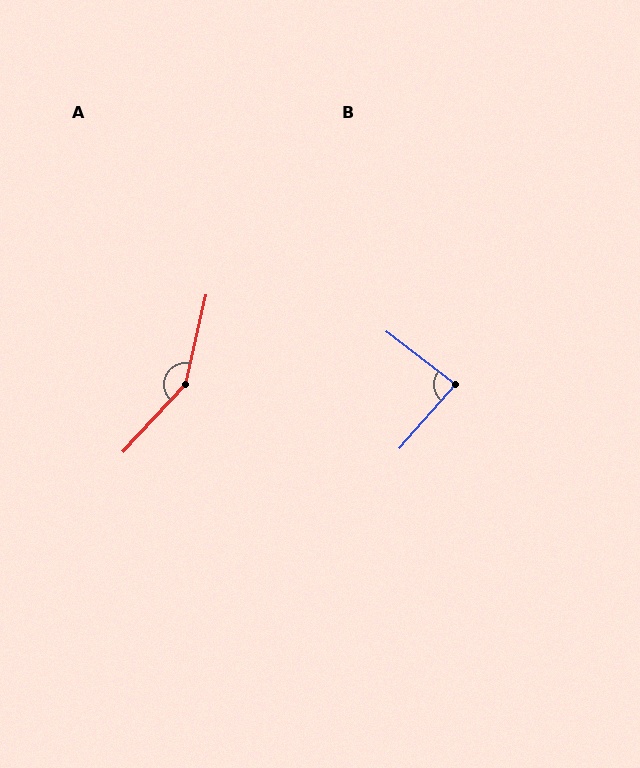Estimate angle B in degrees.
Approximately 86 degrees.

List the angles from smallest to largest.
B (86°), A (150°).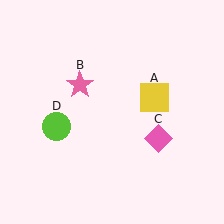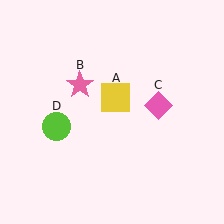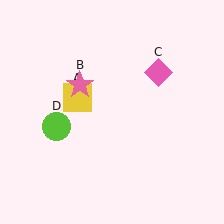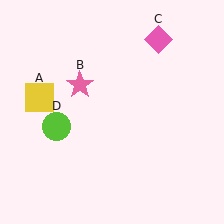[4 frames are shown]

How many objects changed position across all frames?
2 objects changed position: yellow square (object A), pink diamond (object C).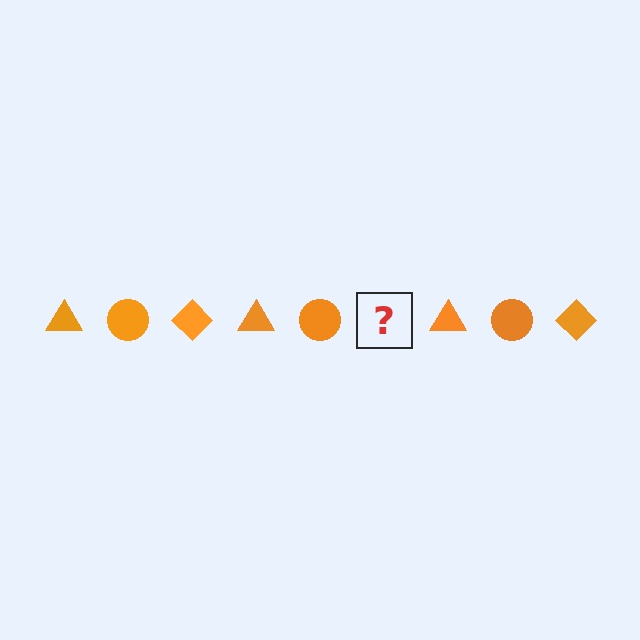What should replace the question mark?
The question mark should be replaced with an orange diamond.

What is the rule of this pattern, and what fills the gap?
The rule is that the pattern cycles through triangle, circle, diamond shapes in orange. The gap should be filled with an orange diamond.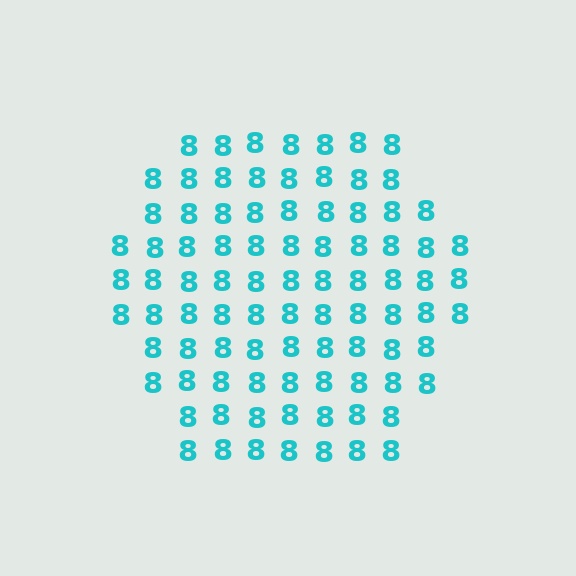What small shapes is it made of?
It is made of small digit 8's.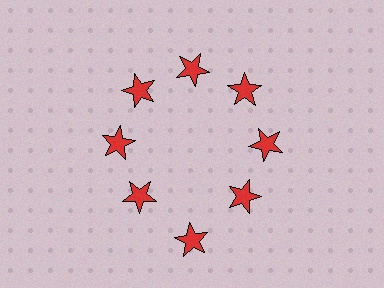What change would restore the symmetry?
The symmetry would be restored by moving it inward, back onto the ring so that all 8 stars sit at equal angles and equal distance from the center.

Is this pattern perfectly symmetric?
No. The 8 red stars are arranged in a ring, but one element near the 6 o'clock position is pushed outward from the center, breaking the 8-fold rotational symmetry.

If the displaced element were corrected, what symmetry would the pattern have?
It would have 8-fold rotational symmetry — the pattern would map onto itself every 45 degrees.